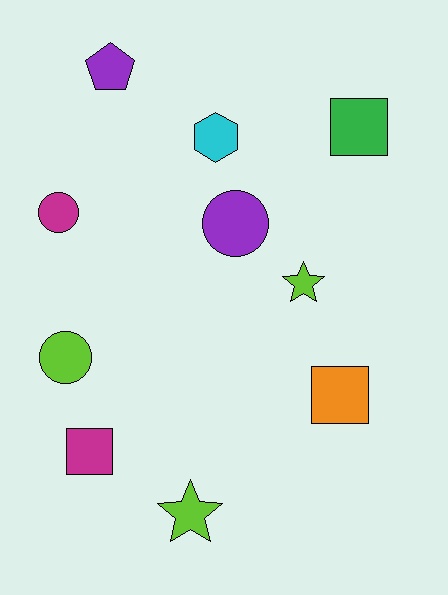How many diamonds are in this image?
There are no diamonds.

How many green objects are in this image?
There is 1 green object.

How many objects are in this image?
There are 10 objects.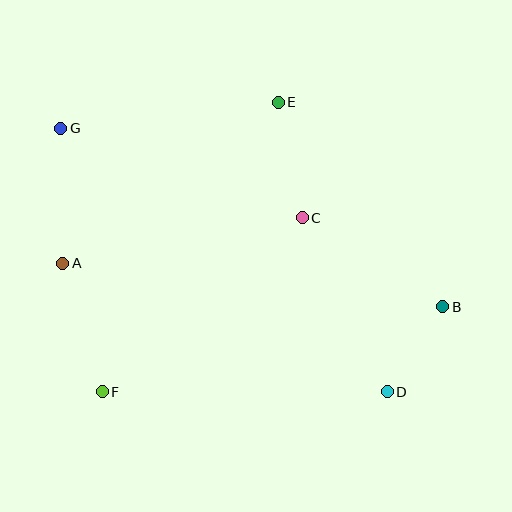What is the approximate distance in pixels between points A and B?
The distance between A and B is approximately 383 pixels.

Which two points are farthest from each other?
Points B and G are farthest from each other.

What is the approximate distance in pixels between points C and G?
The distance between C and G is approximately 257 pixels.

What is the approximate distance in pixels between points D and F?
The distance between D and F is approximately 285 pixels.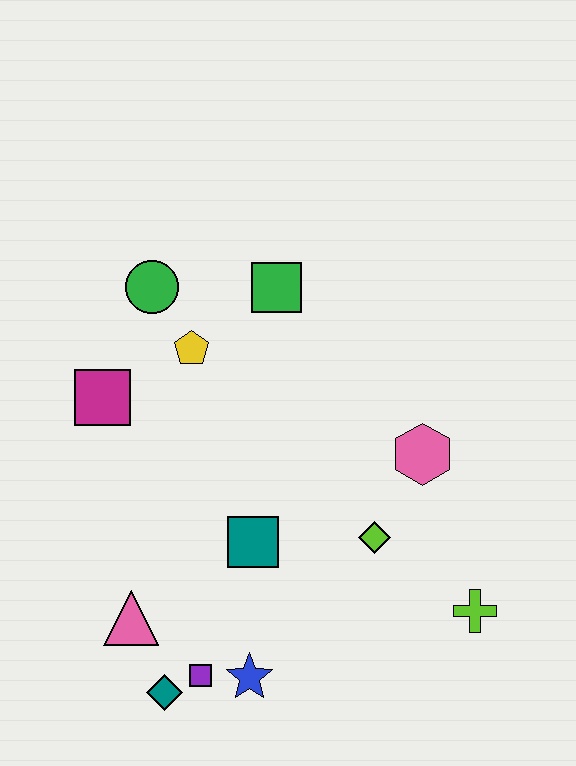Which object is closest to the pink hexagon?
The lime diamond is closest to the pink hexagon.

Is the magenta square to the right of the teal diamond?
No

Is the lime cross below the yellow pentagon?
Yes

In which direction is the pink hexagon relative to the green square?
The pink hexagon is below the green square.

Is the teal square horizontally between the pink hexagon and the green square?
No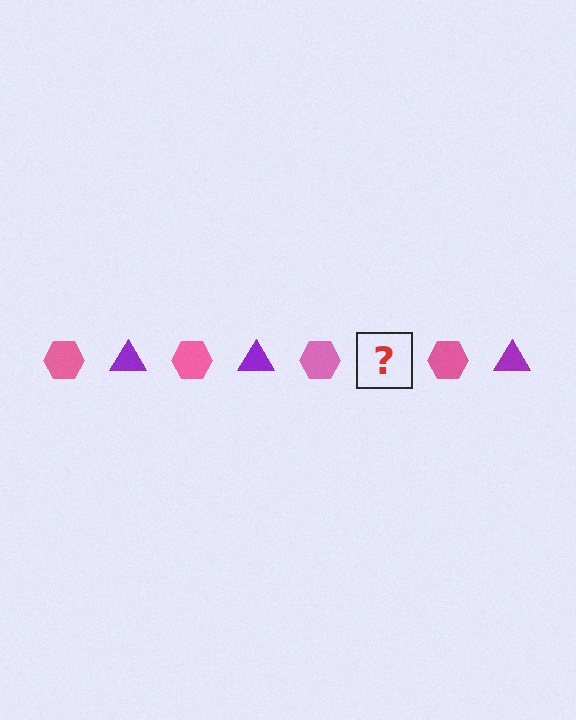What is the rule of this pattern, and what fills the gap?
The rule is that the pattern alternates between pink hexagon and purple triangle. The gap should be filled with a purple triangle.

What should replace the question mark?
The question mark should be replaced with a purple triangle.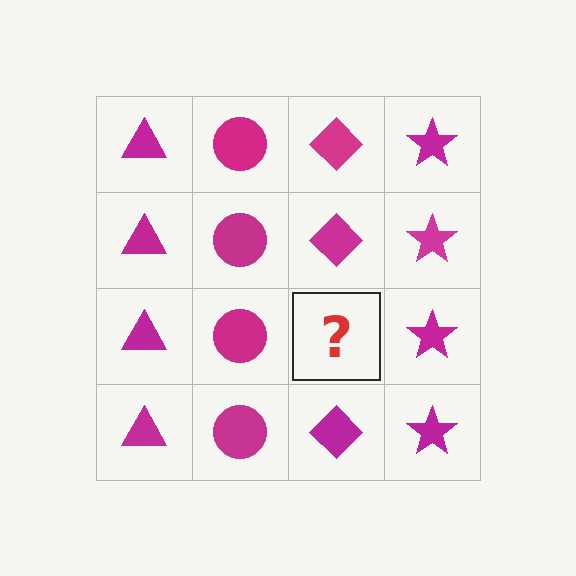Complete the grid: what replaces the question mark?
The question mark should be replaced with a magenta diamond.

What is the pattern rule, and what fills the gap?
The rule is that each column has a consistent shape. The gap should be filled with a magenta diamond.